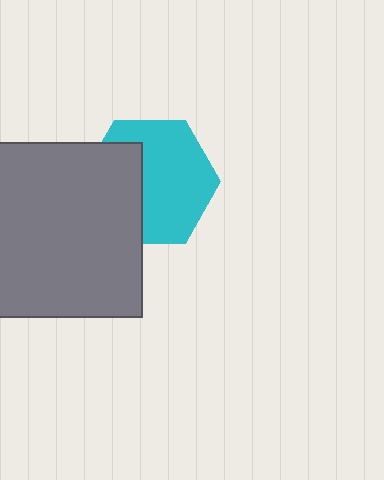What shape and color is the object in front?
The object in front is a gray square.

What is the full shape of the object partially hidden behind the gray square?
The partially hidden object is a cyan hexagon.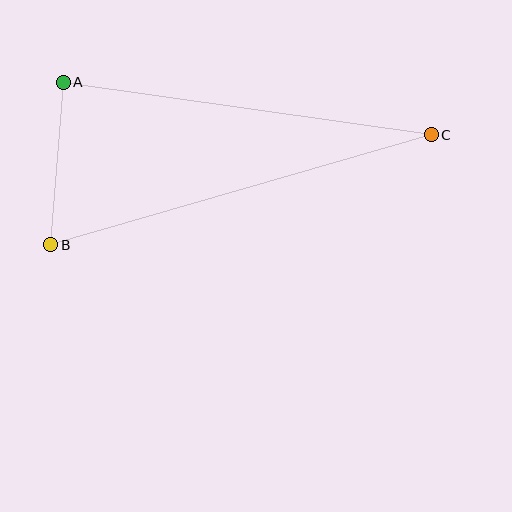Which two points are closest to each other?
Points A and B are closest to each other.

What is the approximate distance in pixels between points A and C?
The distance between A and C is approximately 372 pixels.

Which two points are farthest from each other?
Points B and C are farthest from each other.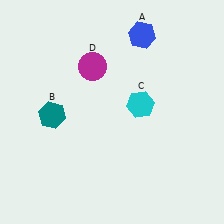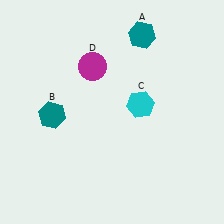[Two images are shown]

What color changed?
The hexagon (A) changed from blue in Image 1 to teal in Image 2.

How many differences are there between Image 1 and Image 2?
There is 1 difference between the two images.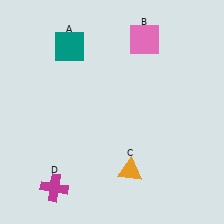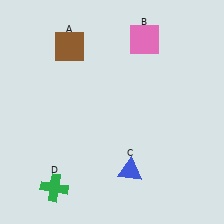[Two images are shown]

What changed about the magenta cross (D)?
In Image 1, D is magenta. In Image 2, it changed to green.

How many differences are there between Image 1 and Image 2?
There are 3 differences between the two images.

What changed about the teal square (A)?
In Image 1, A is teal. In Image 2, it changed to brown.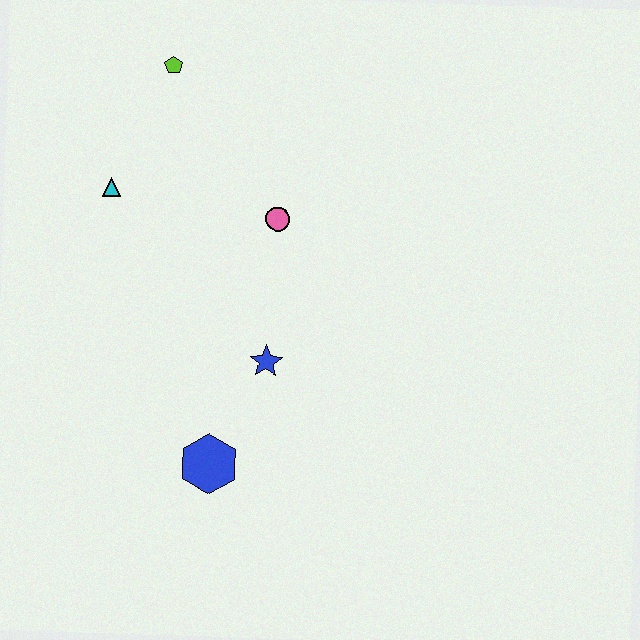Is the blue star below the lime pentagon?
Yes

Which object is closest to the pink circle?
The blue star is closest to the pink circle.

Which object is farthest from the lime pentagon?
The blue hexagon is farthest from the lime pentagon.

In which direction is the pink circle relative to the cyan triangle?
The pink circle is to the right of the cyan triangle.